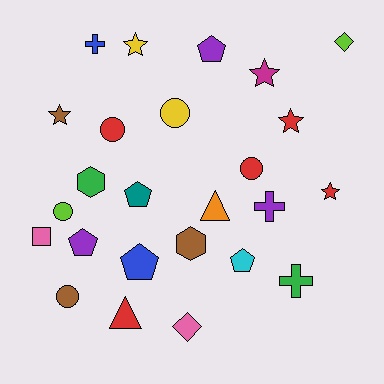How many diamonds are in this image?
There are 2 diamonds.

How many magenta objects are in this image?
There is 1 magenta object.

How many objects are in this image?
There are 25 objects.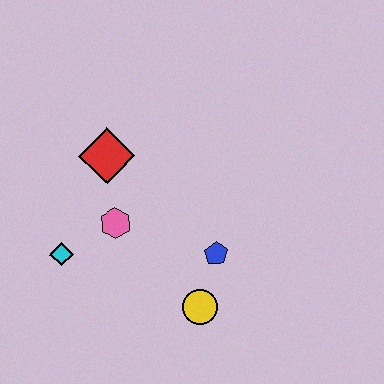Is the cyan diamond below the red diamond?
Yes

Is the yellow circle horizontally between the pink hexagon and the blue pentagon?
Yes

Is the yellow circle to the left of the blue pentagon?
Yes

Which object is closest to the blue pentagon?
The yellow circle is closest to the blue pentagon.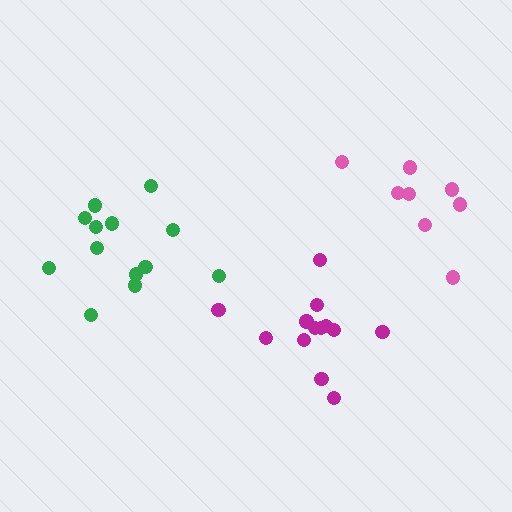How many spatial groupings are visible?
There are 3 spatial groupings.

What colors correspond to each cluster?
The clusters are colored: green, pink, magenta.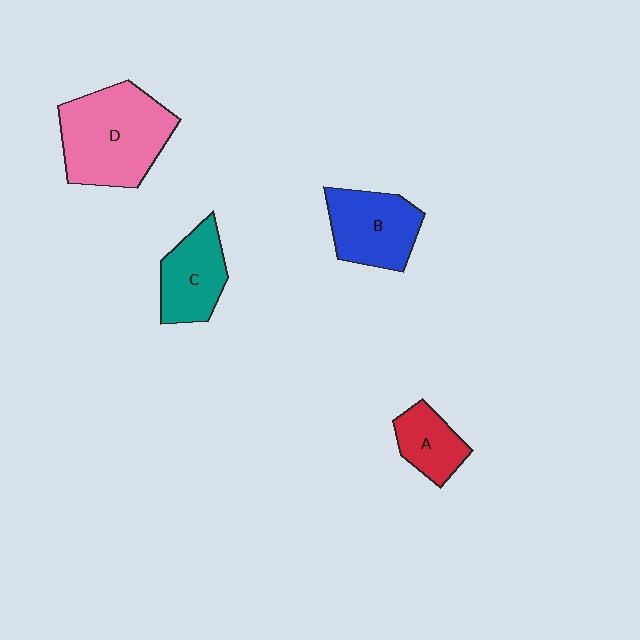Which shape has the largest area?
Shape D (pink).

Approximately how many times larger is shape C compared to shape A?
Approximately 1.3 times.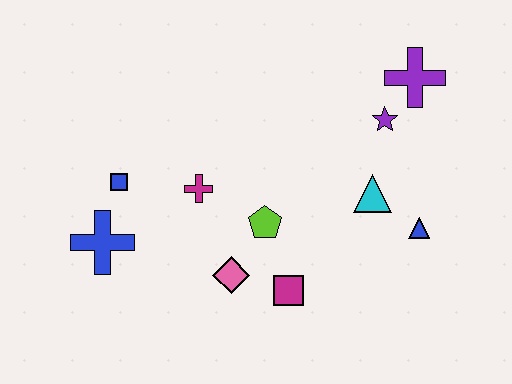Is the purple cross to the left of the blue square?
No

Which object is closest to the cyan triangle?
The blue triangle is closest to the cyan triangle.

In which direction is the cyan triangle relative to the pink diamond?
The cyan triangle is to the right of the pink diamond.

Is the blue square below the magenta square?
No